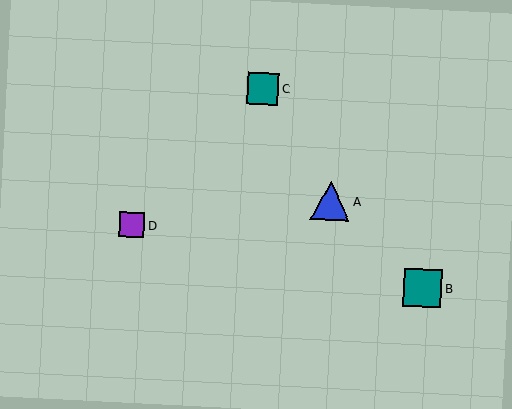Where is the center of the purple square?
The center of the purple square is at (132, 225).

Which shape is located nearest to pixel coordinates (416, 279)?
The teal square (labeled B) at (423, 288) is nearest to that location.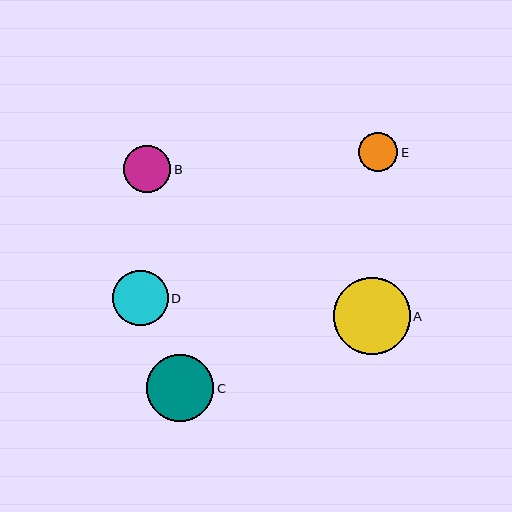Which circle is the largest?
Circle A is the largest with a size of approximately 77 pixels.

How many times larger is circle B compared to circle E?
Circle B is approximately 1.2 times the size of circle E.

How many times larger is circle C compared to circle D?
Circle C is approximately 1.2 times the size of circle D.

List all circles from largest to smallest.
From largest to smallest: A, C, D, B, E.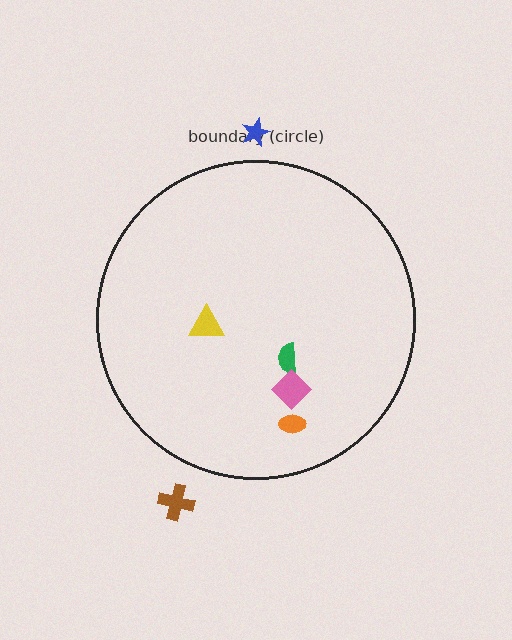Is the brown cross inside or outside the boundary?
Outside.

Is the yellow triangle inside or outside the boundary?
Inside.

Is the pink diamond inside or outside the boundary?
Inside.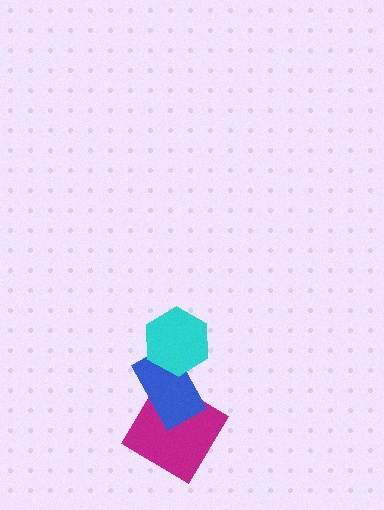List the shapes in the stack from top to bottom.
From top to bottom: the cyan hexagon, the blue rectangle, the magenta diamond.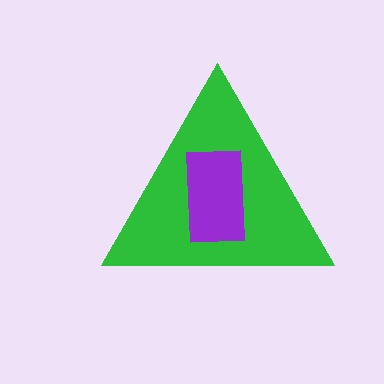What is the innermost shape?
The purple rectangle.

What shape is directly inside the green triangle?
The purple rectangle.